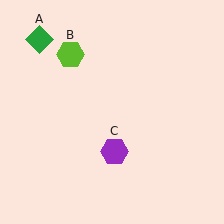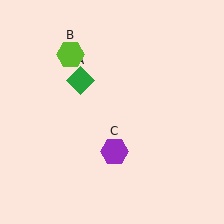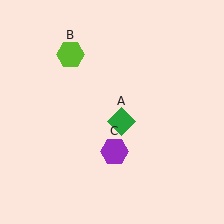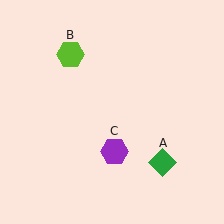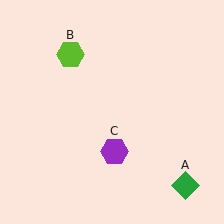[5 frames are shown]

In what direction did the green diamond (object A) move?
The green diamond (object A) moved down and to the right.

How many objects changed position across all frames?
1 object changed position: green diamond (object A).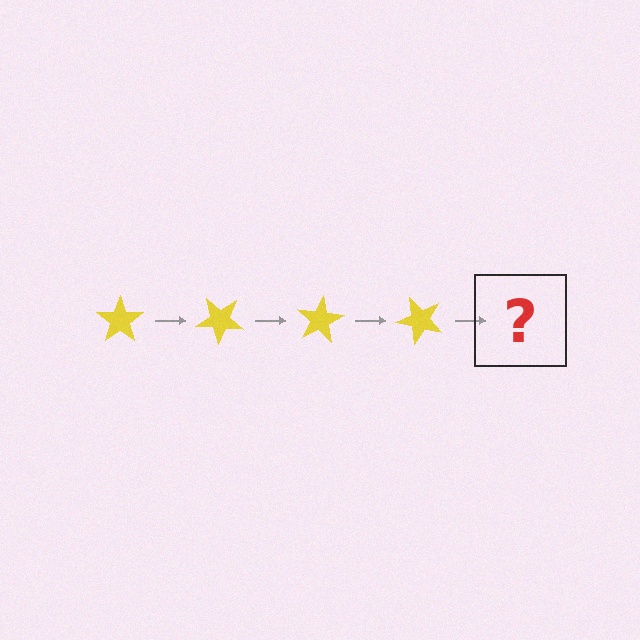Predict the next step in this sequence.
The next step is a yellow star rotated 160 degrees.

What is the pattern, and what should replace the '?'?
The pattern is that the star rotates 40 degrees each step. The '?' should be a yellow star rotated 160 degrees.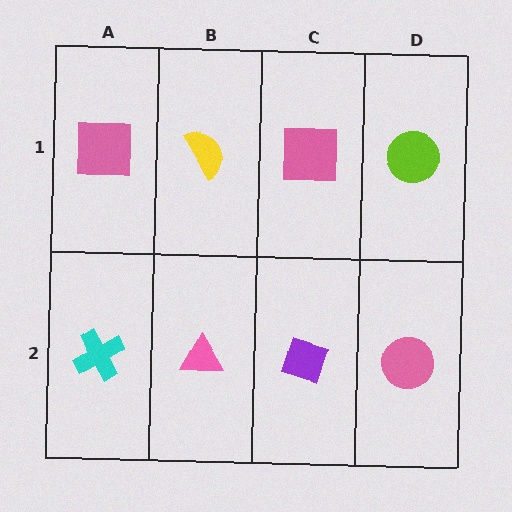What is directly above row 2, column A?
A pink square.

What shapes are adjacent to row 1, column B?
A pink triangle (row 2, column B), a pink square (row 1, column A), a pink square (row 1, column C).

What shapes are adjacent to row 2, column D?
A lime circle (row 1, column D), a purple diamond (row 2, column C).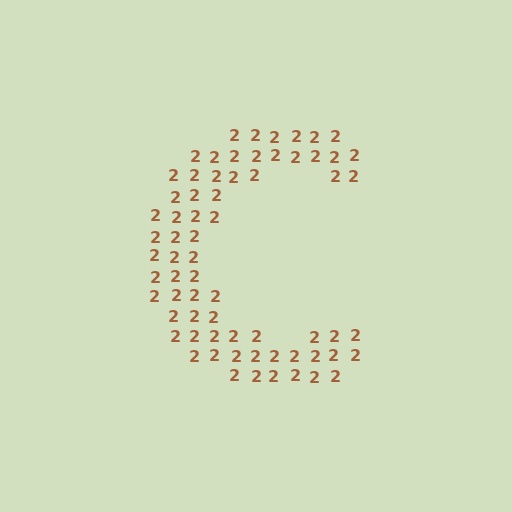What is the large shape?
The large shape is the letter C.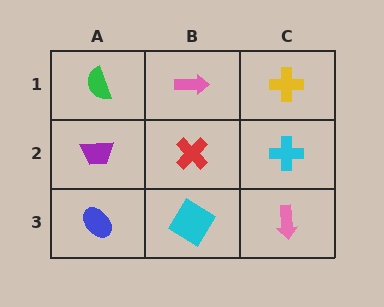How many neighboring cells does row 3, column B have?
3.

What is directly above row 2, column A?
A green semicircle.